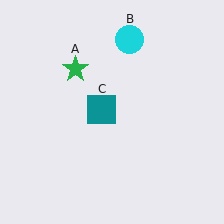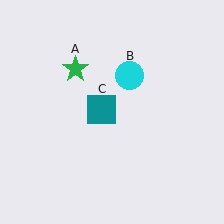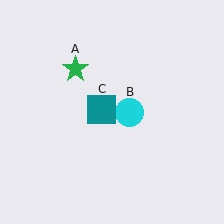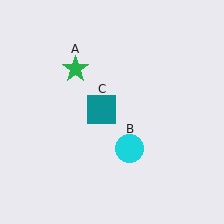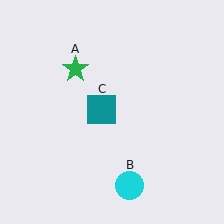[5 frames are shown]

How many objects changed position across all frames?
1 object changed position: cyan circle (object B).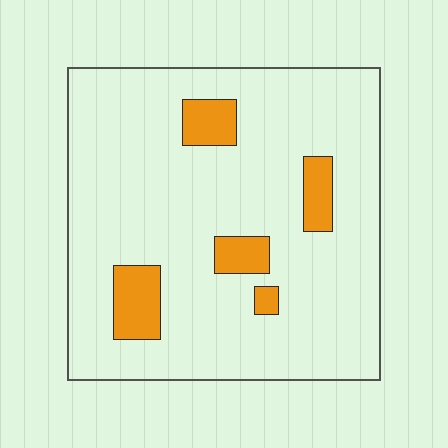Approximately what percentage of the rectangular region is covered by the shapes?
Approximately 10%.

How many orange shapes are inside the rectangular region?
5.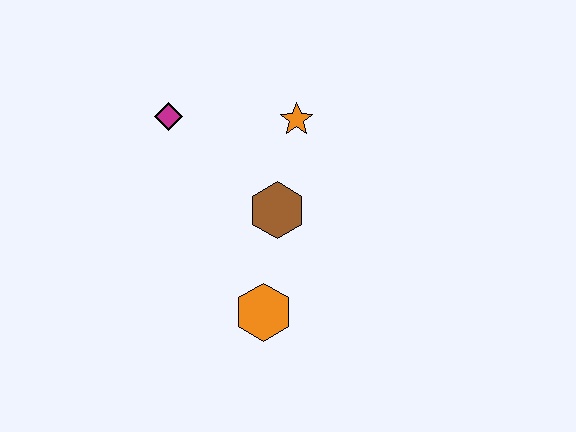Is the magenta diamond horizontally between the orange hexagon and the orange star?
No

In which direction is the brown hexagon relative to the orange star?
The brown hexagon is below the orange star.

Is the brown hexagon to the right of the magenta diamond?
Yes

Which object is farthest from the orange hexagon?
The magenta diamond is farthest from the orange hexagon.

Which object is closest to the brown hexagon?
The orange star is closest to the brown hexagon.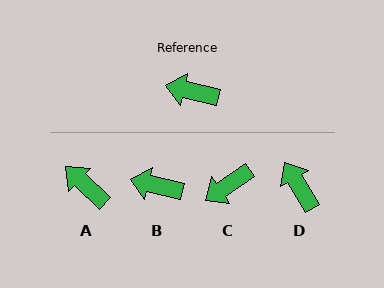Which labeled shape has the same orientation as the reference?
B.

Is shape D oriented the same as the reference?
No, it is off by about 46 degrees.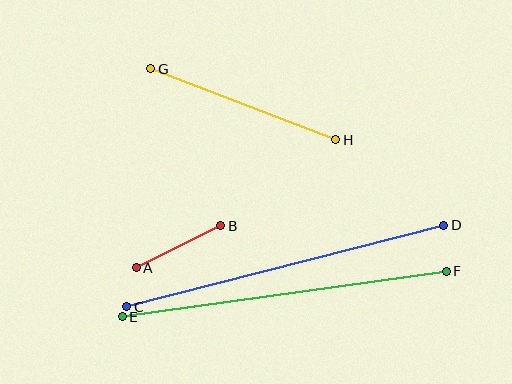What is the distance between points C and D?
The distance is approximately 328 pixels.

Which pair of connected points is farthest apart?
Points C and D are farthest apart.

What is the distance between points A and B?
The distance is approximately 94 pixels.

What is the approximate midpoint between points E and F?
The midpoint is at approximately (284, 294) pixels.